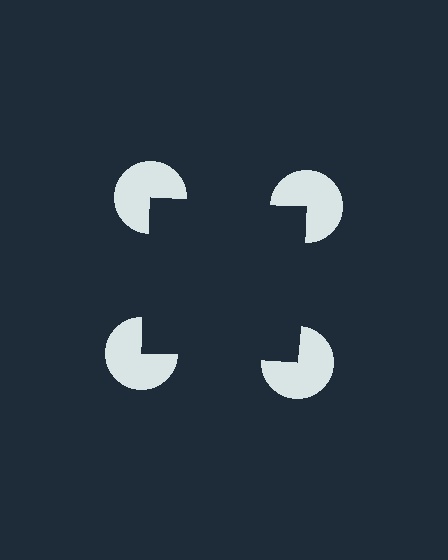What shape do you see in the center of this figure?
An illusory square — its edges are inferred from the aligned wedge cuts in the pac-man discs, not physically drawn.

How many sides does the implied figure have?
4 sides.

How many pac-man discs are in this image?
There are 4 — one at each vertex of the illusory square.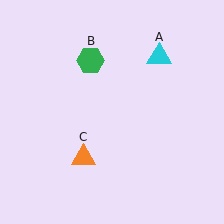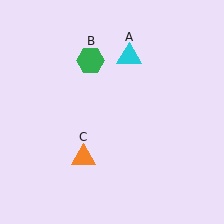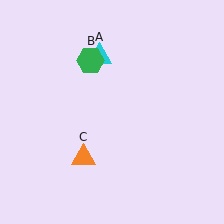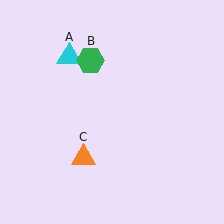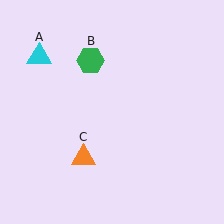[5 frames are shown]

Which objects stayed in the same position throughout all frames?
Green hexagon (object B) and orange triangle (object C) remained stationary.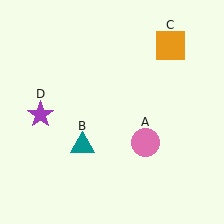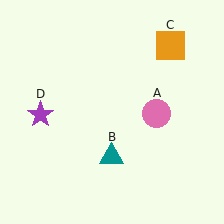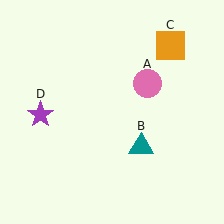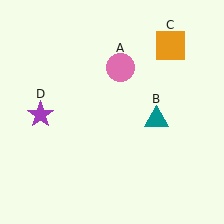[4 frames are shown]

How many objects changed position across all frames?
2 objects changed position: pink circle (object A), teal triangle (object B).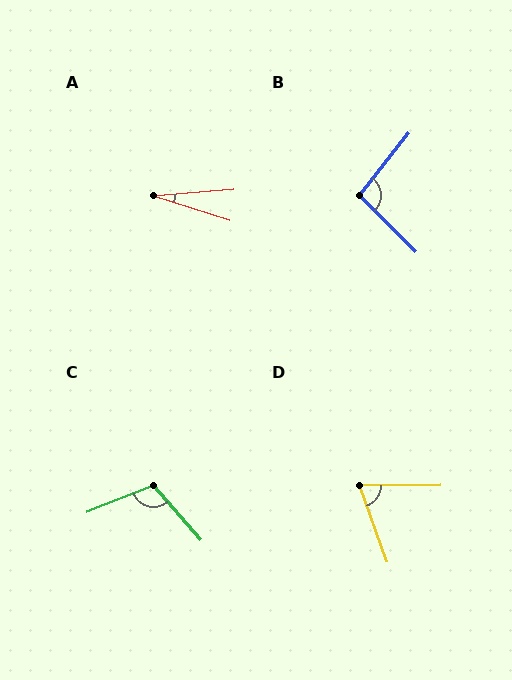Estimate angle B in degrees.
Approximately 97 degrees.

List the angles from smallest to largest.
A (22°), D (71°), B (97°), C (109°).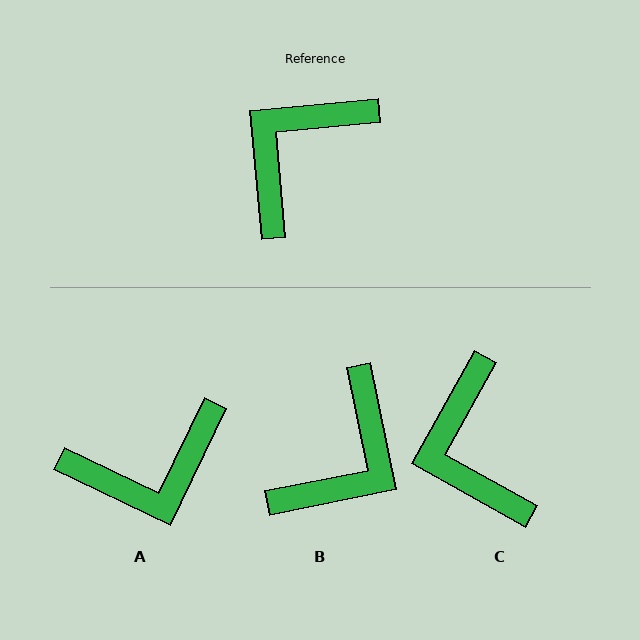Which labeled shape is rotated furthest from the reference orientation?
B, about 174 degrees away.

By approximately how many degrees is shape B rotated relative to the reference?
Approximately 174 degrees clockwise.